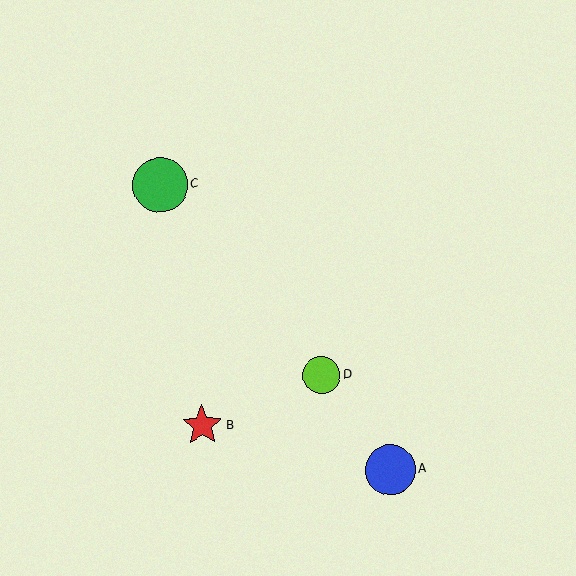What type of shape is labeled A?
Shape A is a blue circle.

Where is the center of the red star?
The center of the red star is at (202, 425).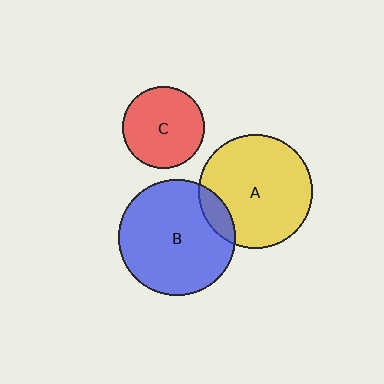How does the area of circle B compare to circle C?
Approximately 2.1 times.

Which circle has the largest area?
Circle B (blue).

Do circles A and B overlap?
Yes.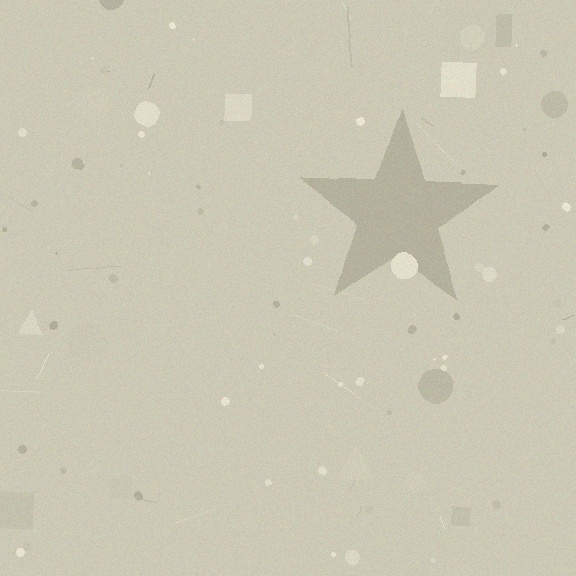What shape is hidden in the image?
A star is hidden in the image.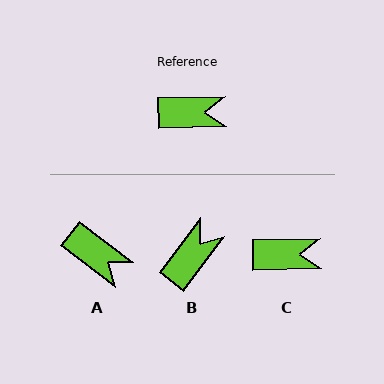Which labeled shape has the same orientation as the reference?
C.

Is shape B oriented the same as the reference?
No, it is off by about 52 degrees.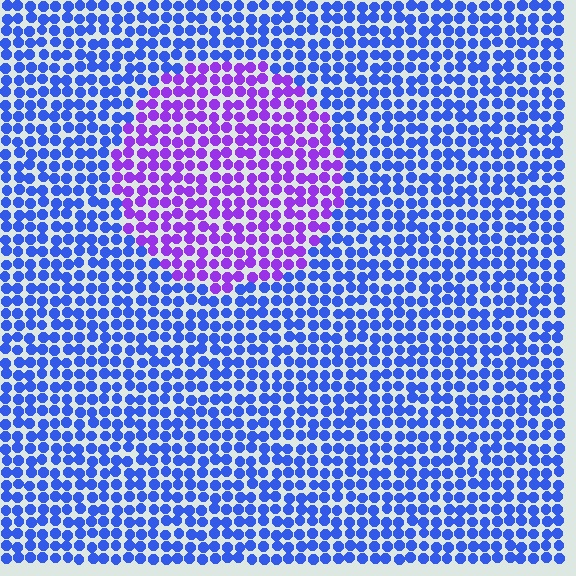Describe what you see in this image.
The image is filled with small blue elements in a uniform arrangement. A circle-shaped region is visible where the elements are tinted to a slightly different hue, forming a subtle color boundary.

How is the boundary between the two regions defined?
The boundary is defined purely by a slight shift in hue (about 47 degrees). Spacing, size, and orientation are identical on both sides.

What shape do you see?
I see a circle.